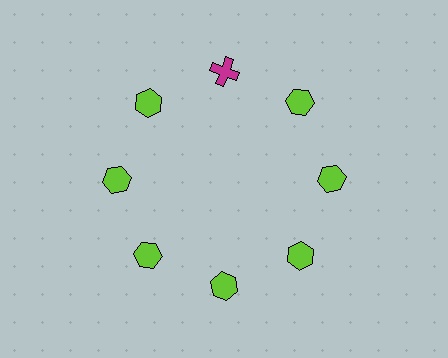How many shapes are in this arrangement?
There are 8 shapes arranged in a ring pattern.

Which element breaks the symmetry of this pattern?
The magenta cross at roughly the 12 o'clock position breaks the symmetry. All other shapes are lime hexagons.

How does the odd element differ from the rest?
It differs in both color (magenta instead of lime) and shape (cross instead of hexagon).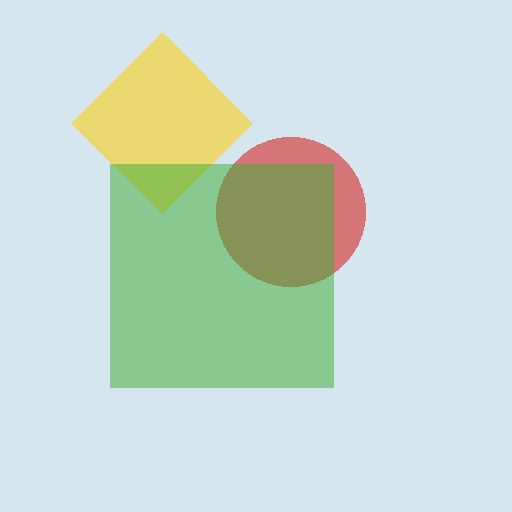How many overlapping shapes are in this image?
There are 3 overlapping shapes in the image.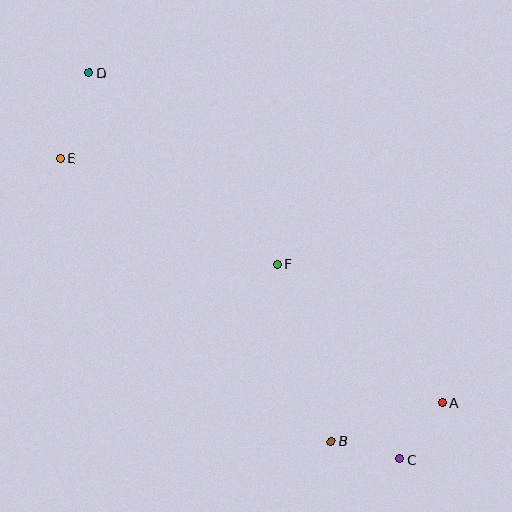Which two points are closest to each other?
Points A and C are closest to each other.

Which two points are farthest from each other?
Points C and D are farthest from each other.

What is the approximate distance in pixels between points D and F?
The distance between D and F is approximately 268 pixels.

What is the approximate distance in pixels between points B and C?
The distance between B and C is approximately 71 pixels.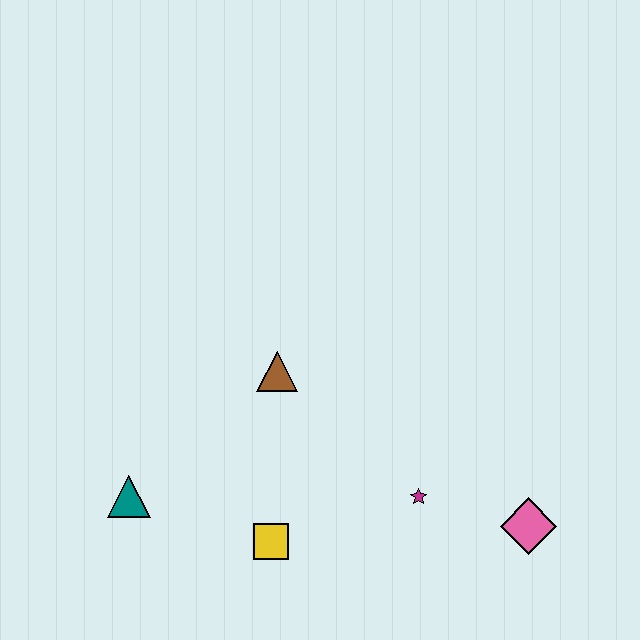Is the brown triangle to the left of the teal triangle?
No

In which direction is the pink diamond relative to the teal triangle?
The pink diamond is to the right of the teal triangle.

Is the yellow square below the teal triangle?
Yes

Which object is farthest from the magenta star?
The teal triangle is farthest from the magenta star.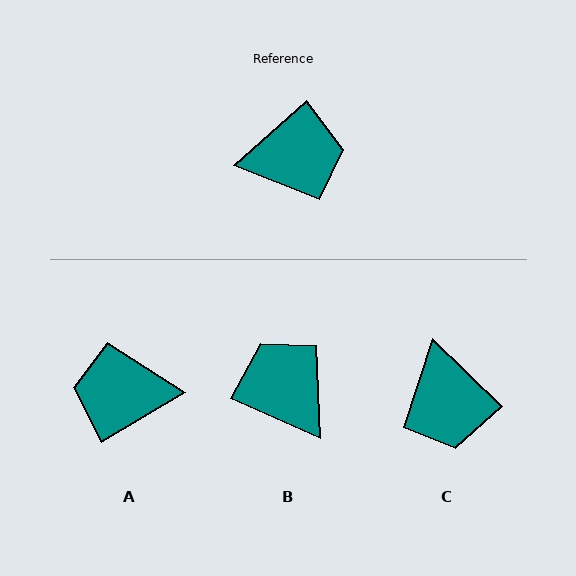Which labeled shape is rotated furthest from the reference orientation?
A, about 169 degrees away.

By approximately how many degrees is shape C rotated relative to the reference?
Approximately 86 degrees clockwise.